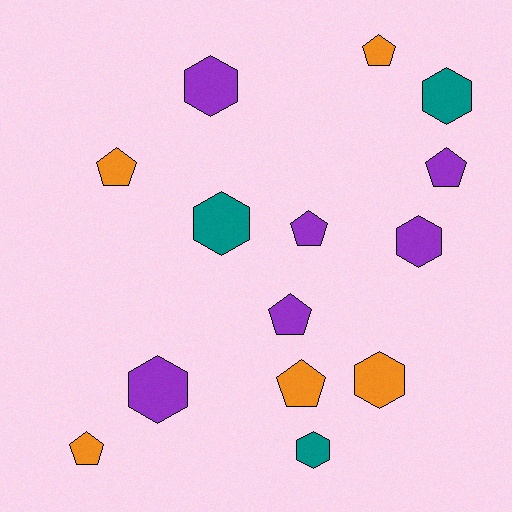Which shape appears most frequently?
Pentagon, with 7 objects.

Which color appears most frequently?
Purple, with 6 objects.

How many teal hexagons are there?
There are 3 teal hexagons.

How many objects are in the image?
There are 14 objects.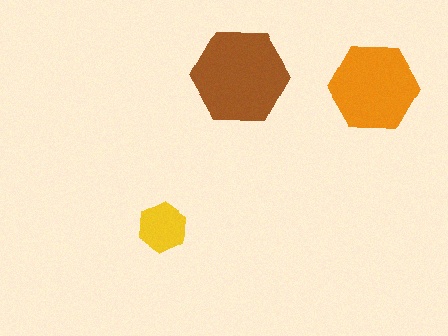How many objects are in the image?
There are 3 objects in the image.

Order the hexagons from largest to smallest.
the brown one, the orange one, the yellow one.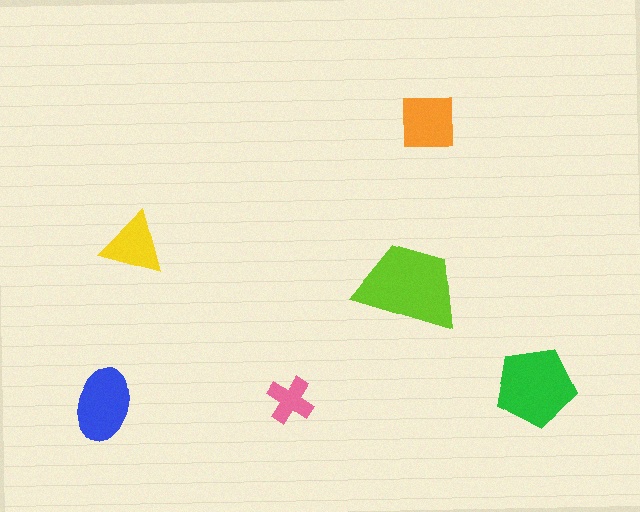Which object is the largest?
The lime trapezoid.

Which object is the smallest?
The pink cross.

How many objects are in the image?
There are 6 objects in the image.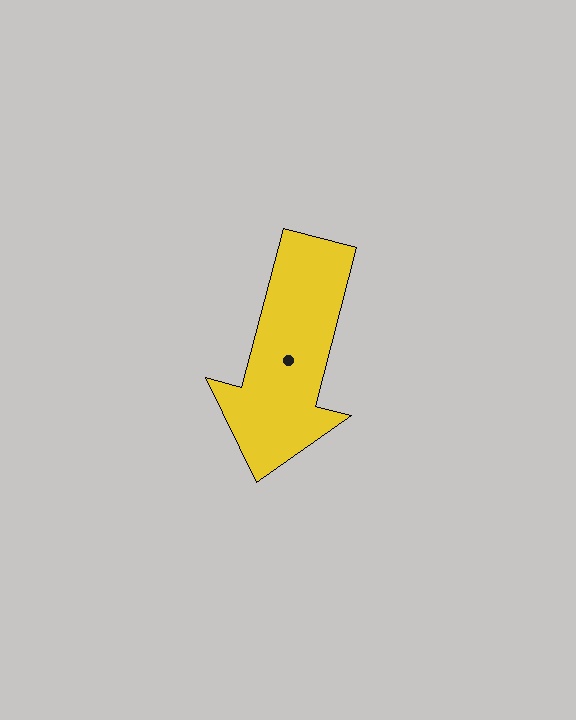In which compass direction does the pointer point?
South.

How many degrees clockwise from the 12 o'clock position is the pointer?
Approximately 195 degrees.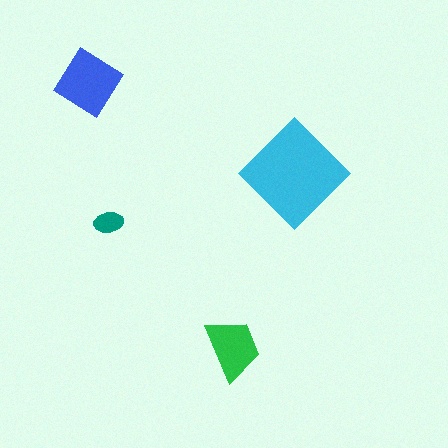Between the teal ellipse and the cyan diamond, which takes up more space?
The cyan diamond.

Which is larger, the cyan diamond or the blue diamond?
The cyan diamond.